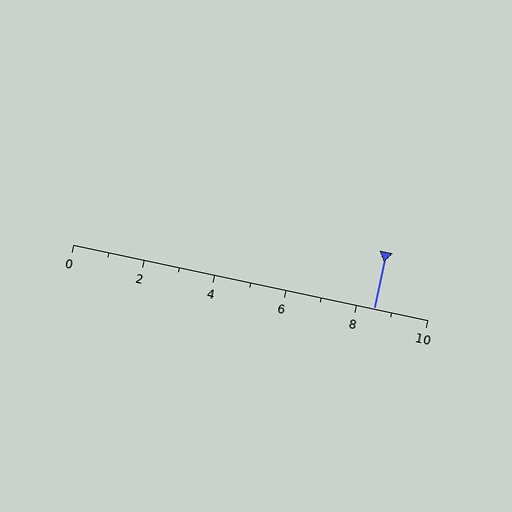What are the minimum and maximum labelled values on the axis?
The axis runs from 0 to 10.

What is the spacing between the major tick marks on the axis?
The major ticks are spaced 2 apart.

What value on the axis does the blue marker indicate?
The marker indicates approximately 8.5.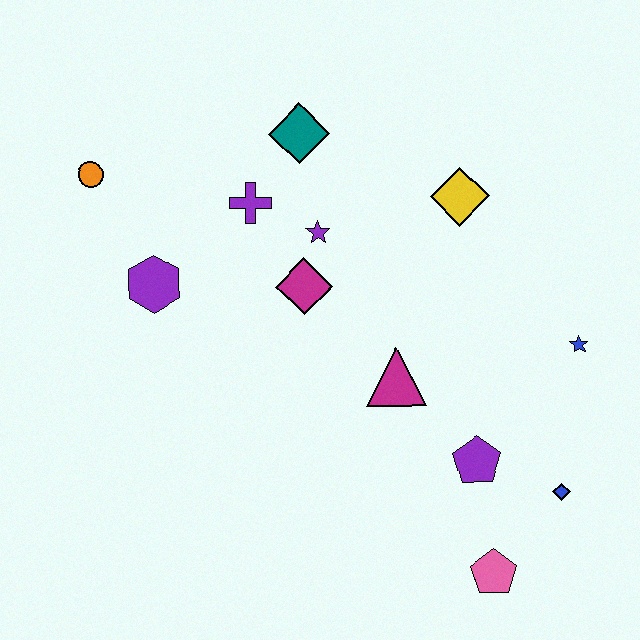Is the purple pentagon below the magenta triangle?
Yes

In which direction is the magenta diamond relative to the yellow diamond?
The magenta diamond is to the left of the yellow diamond.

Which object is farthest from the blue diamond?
The orange circle is farthest from the blue diamond.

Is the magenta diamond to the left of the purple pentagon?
Yes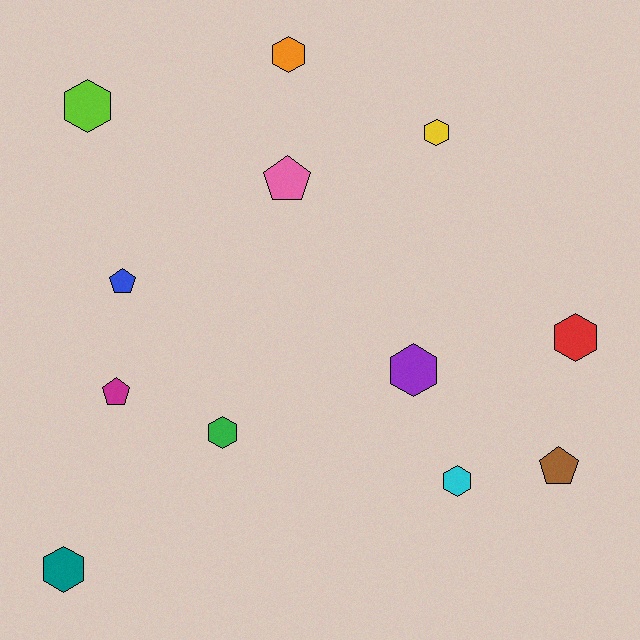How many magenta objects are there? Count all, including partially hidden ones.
There is 1 magenta object.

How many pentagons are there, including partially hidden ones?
There are 4 pentagons.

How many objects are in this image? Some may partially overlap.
There are 12 objects.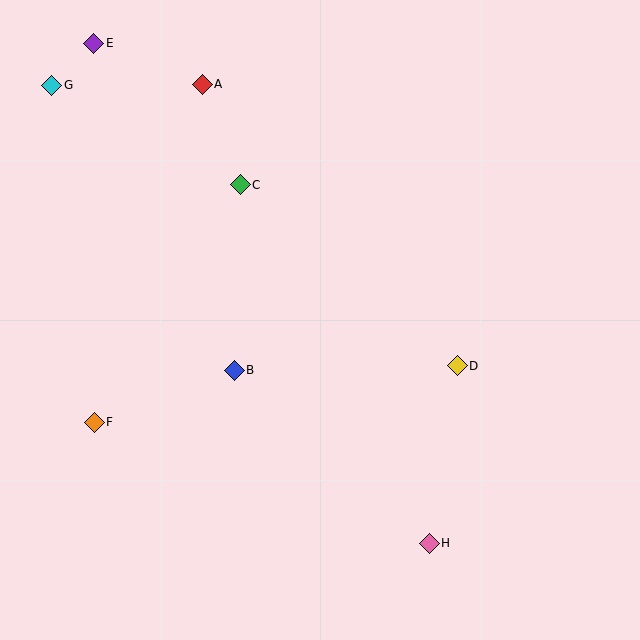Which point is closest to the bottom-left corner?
Point F is closest to the bottom-left corner.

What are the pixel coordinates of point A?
Point A is at (202, 84).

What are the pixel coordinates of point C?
Point C is at (240, 185).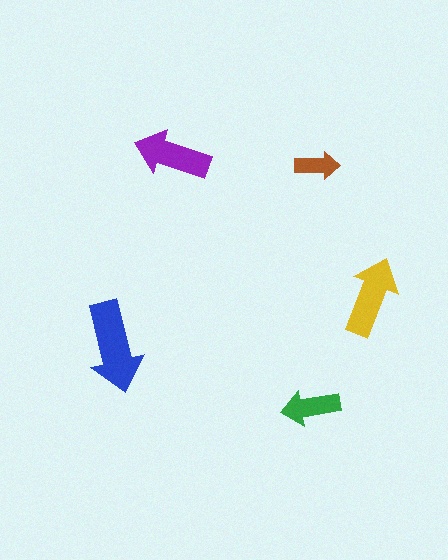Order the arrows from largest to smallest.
the blue one, the yellow one, the purple one, the green one, the brown one.